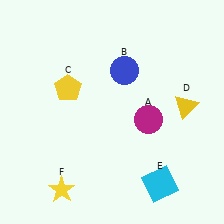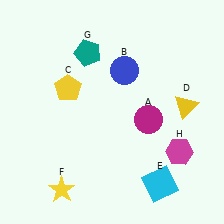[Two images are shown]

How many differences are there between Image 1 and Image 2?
There are 2 differences between the two images.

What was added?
A teal pentagon (G), a magenta hexagon (H) were added in Image 2.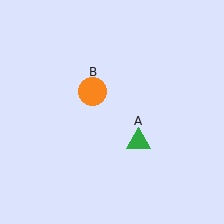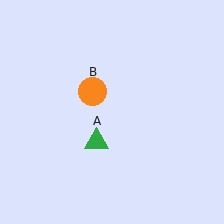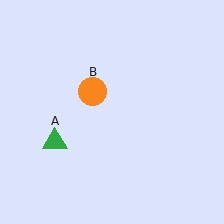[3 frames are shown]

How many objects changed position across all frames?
1 object changed position: green triangle (object A).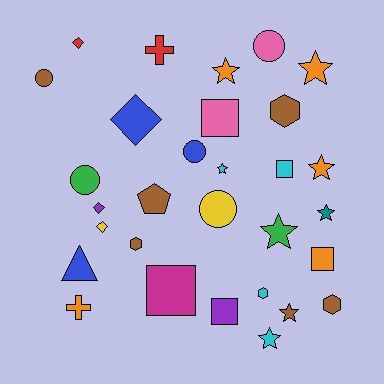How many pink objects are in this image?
There are 2 pink objects.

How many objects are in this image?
There are 30 objects.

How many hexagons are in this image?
There are 4 hexagons.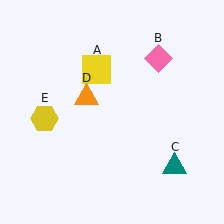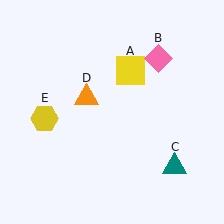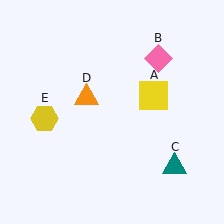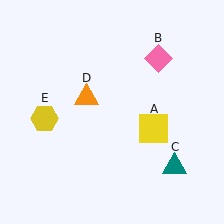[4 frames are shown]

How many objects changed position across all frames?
1 object changed position: yellow square (object A).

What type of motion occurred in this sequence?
The yellow square (object A) rotated clockwise around the center of the scene.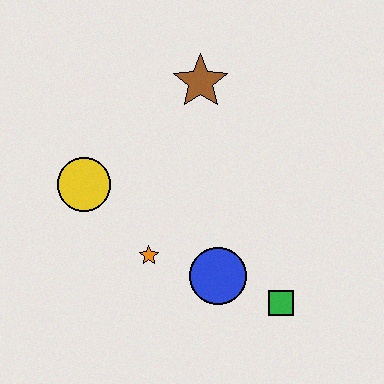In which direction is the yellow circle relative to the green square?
The yellow circle is to the left of the green square.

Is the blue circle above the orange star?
No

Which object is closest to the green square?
The blue circle is closest to the green square.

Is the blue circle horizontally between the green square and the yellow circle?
Yes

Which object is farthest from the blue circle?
The brown star is farthest from the blue circle.